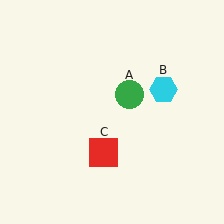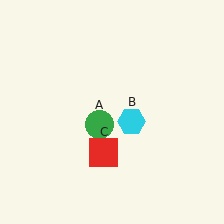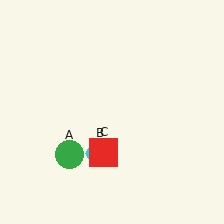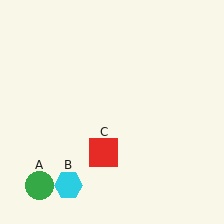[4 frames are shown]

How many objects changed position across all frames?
2 objects changed position: green circle (object A), cyan hexagon (object B).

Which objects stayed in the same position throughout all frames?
Red square (object C) remained stationary.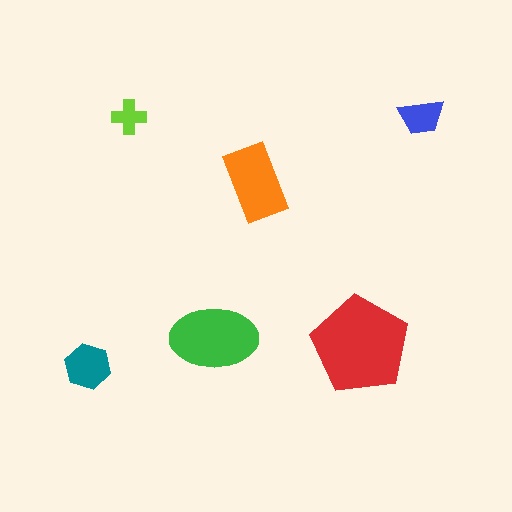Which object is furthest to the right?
The blue trapezoid is rightmost.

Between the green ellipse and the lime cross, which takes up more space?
The green ellipse.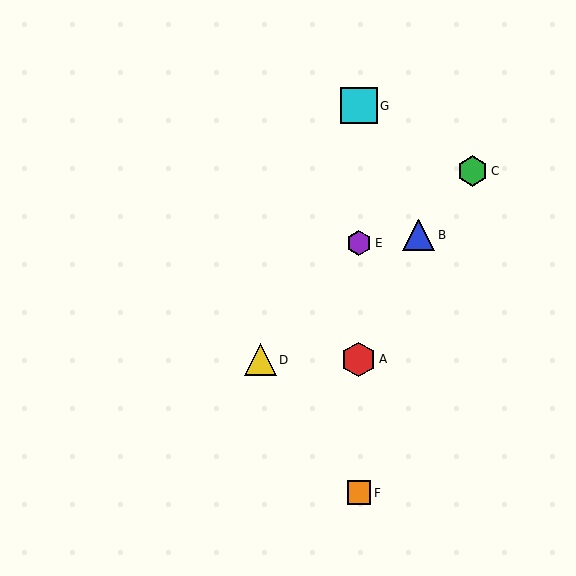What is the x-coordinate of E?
Object E is at x≈359.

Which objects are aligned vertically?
Objects A, E, F, G are aligned vertically.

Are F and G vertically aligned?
Yes, both are at x≈359.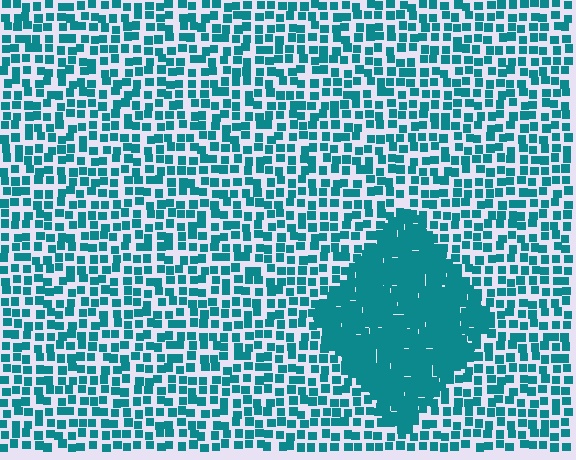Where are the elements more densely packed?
The elements are more densely packed inside the diamond boundary.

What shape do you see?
I see a diamond.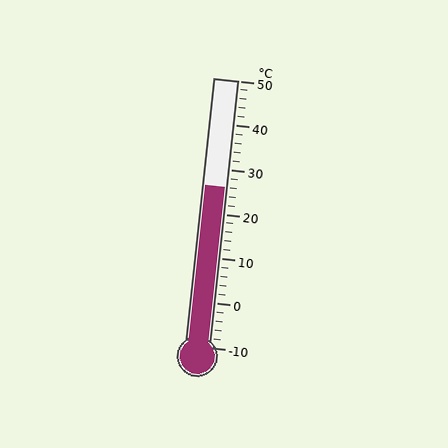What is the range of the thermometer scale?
The thermometer scale ranges from -10°C to 50°C.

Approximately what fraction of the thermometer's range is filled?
The thermometer is filled to approximately 60% of its range.